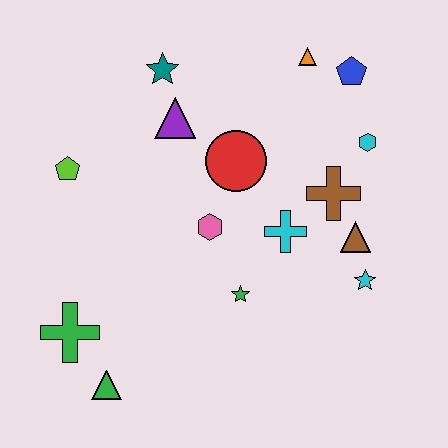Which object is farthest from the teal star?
The green triangle is farthest from the teal star.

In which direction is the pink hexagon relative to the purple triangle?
The pink hexagon is below the purple triangle.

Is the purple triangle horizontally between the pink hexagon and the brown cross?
No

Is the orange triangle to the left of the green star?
No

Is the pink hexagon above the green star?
Yes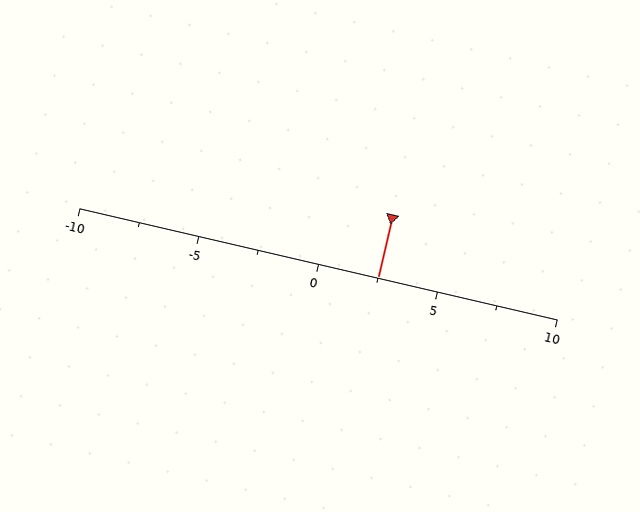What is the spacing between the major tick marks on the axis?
The major ticks are spaced 5 apart.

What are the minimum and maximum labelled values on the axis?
The axis runs from -10 to 10.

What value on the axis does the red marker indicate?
The marker indicates approximately 2.5.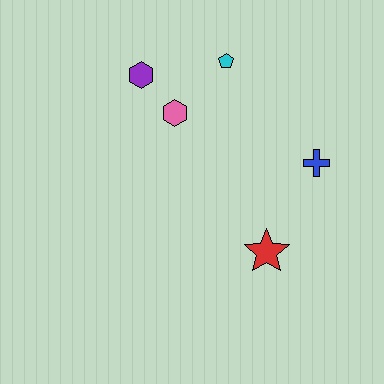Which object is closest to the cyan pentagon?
The pink hexagon is closest to the cyan pentagon.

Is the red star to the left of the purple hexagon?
No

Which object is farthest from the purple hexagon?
The red star is farthest from the purple hexagon.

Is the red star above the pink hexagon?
No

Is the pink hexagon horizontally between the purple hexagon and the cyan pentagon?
Yes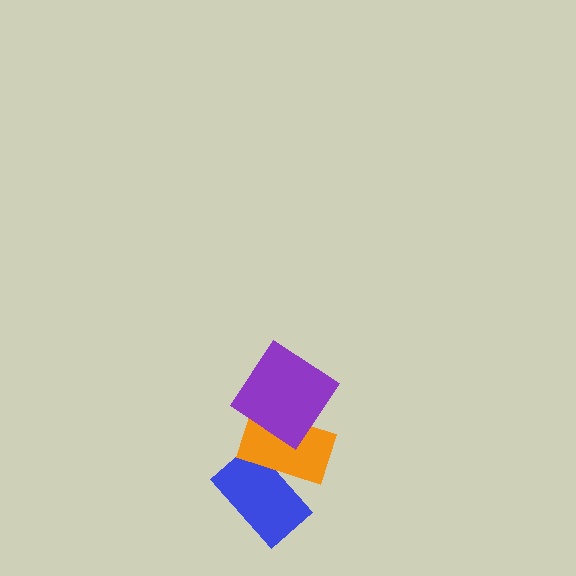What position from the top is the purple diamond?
The purple diamond is 1st from the top.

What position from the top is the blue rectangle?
The blue rectangle is 3rd from the top.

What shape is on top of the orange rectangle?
The purple diamond is on top of the orange rectangle.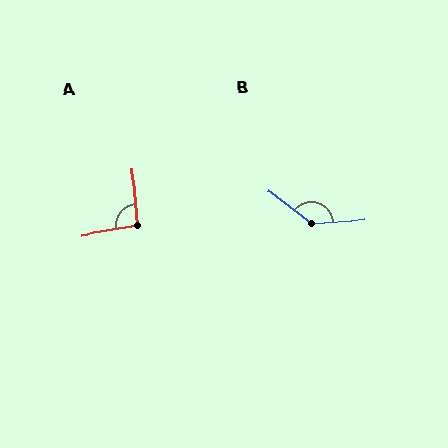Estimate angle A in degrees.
Approximately 95 degrees.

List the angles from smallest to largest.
A (95°), B (139°).